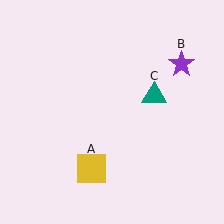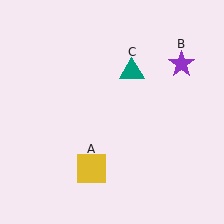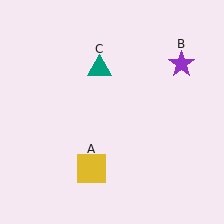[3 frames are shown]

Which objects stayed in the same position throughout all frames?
Yellow square (object A) and purple star (object B) remained stationary.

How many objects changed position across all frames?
1 object changed position: teal triangle (object C).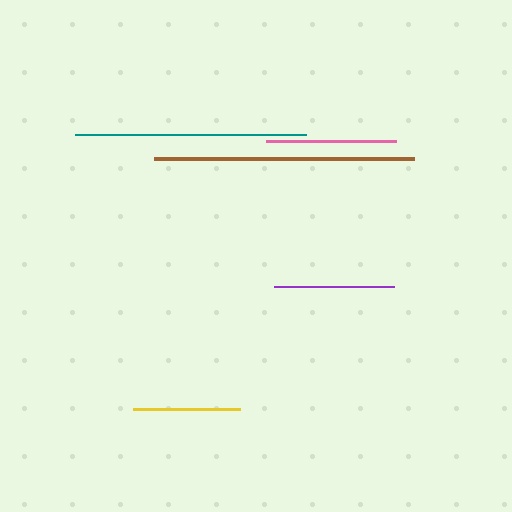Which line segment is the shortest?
The yellow line is the shortest at approximately 107 pixels.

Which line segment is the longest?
The brown line is the longest at approximately 260 pixels.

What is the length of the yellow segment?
The yellow segment is approximately 107 pixels long.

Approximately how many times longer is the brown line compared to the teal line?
The brown line is approximately 1.1 times the length of the teal line.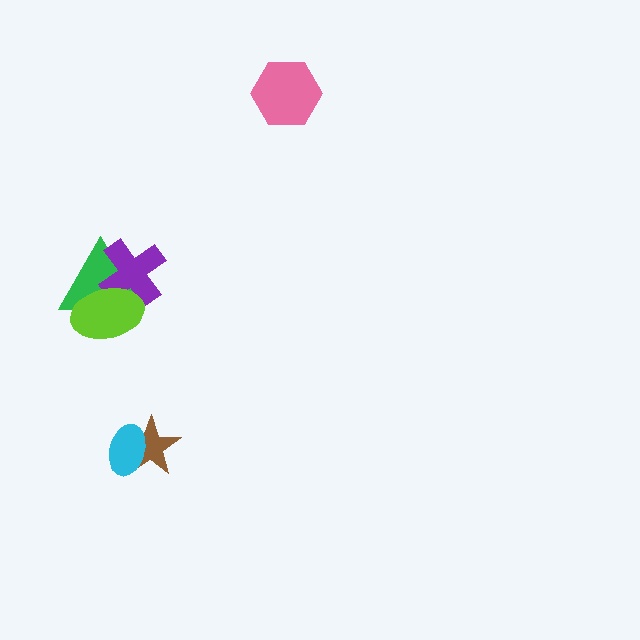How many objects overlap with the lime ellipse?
2 objects overlap with the lime ellipse.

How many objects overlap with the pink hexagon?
0 objects overlap with the pink hexagon.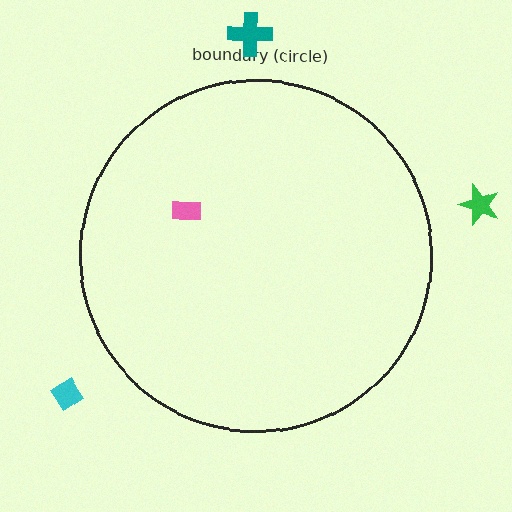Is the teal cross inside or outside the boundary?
Outside.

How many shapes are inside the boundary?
1 inside, 3 outside.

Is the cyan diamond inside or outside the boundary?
Outside.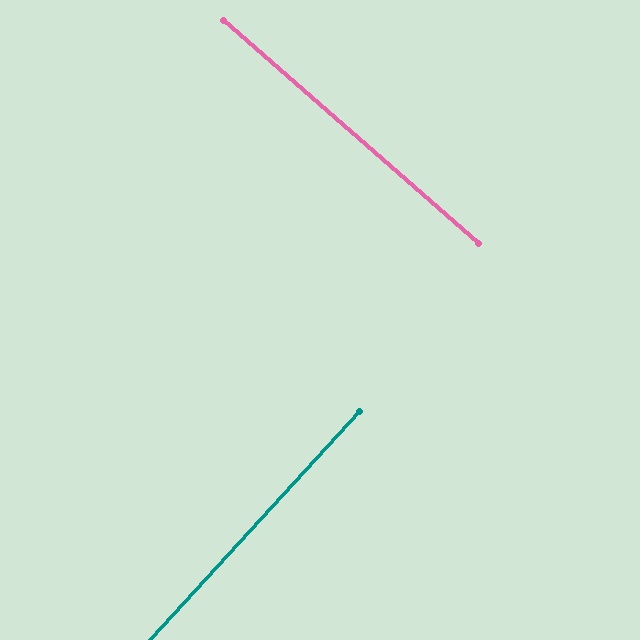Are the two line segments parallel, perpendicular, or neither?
Perpendicular — they meet at approximately 89°.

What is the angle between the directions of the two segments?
Approximately 89 degrees.